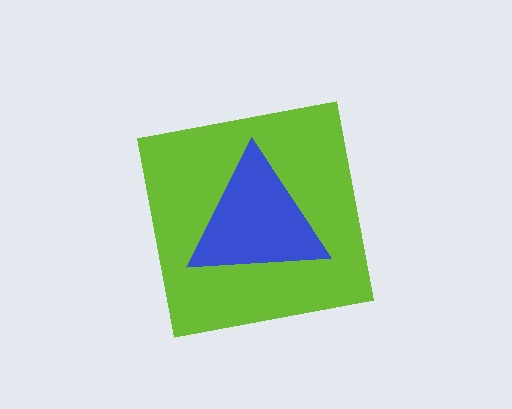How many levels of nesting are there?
2.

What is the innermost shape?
The blue triangle.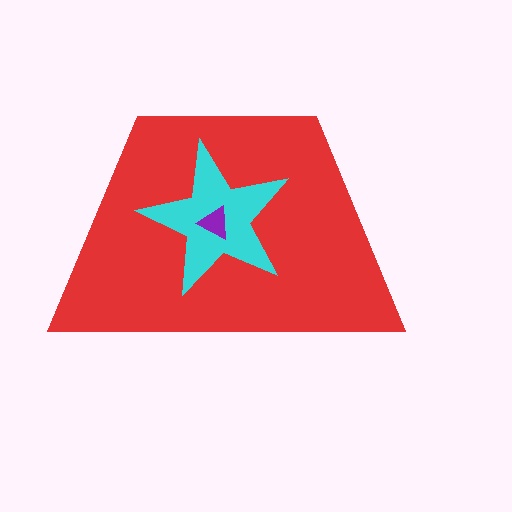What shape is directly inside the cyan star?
The purple triangle.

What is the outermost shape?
The red trapezoid.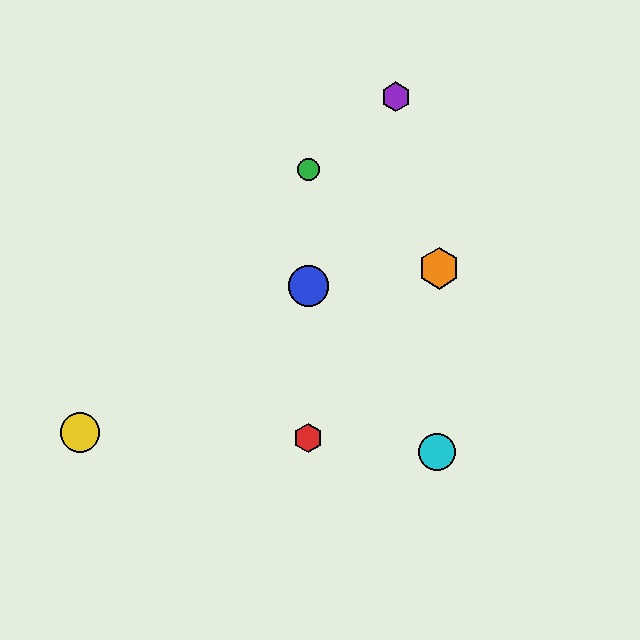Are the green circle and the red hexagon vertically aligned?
Yes, both are at x≈308.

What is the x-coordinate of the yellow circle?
The yellow circle is at x≈80.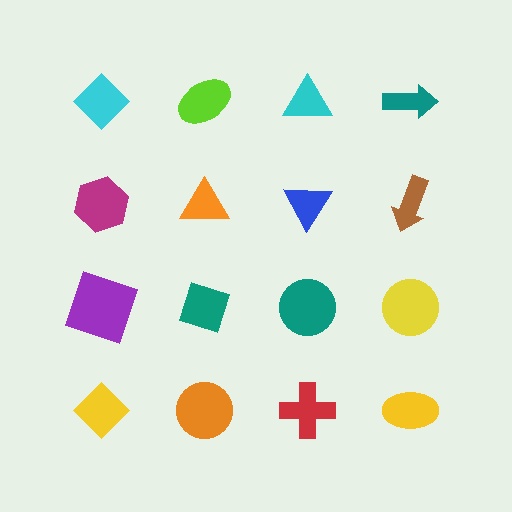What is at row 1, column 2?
A lime ellipse.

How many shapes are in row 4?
4 shapes.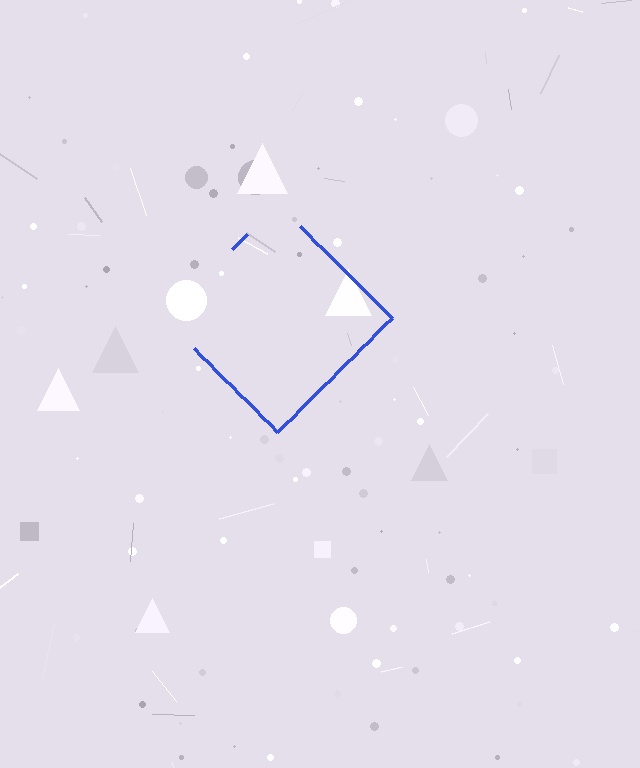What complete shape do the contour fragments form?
The contour fragments form a diamond.